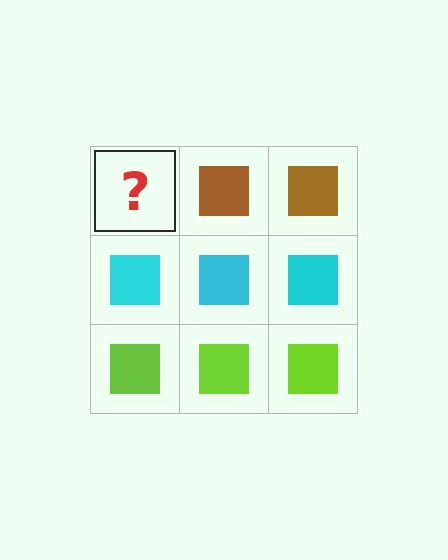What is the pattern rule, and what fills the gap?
The rule is that each row has a consistent color. The gap should be filled with a brown square.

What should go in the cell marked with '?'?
The missing cell should contain a brown square.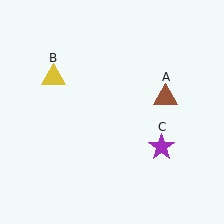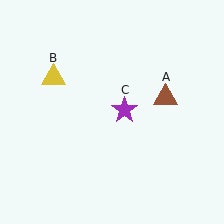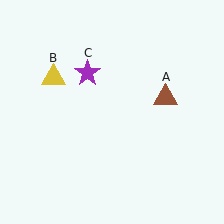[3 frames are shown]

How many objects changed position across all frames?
1 object changed position: purple star (object C).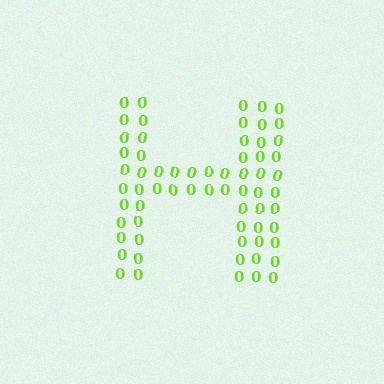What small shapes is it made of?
It is made of small digit 0's.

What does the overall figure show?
The overall figure shows the letter H.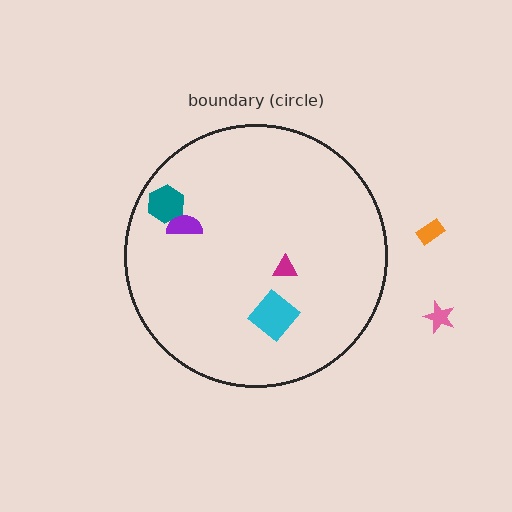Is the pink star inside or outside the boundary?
Outside.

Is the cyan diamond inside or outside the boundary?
Inside.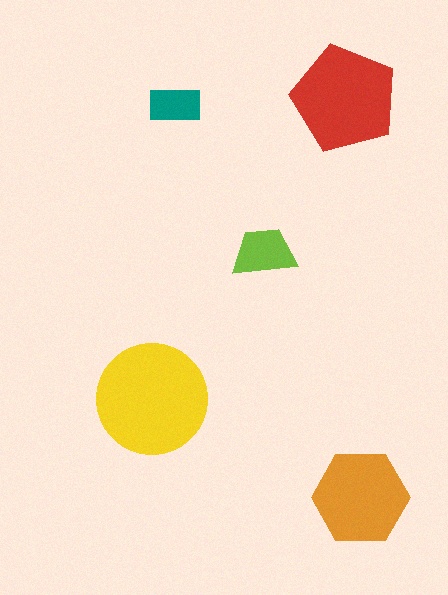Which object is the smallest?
The teal rectangle.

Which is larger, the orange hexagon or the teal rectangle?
The orange hexagon.